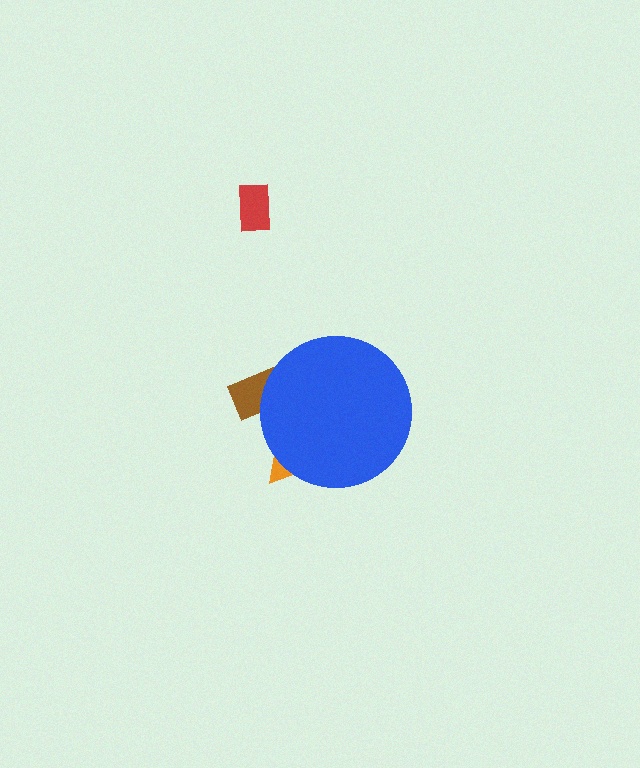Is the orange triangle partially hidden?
Yes, the orange triangle is partially hidden behind the blue circle.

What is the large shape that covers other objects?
A blue circle.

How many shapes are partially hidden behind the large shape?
2 shapes are partially hidden.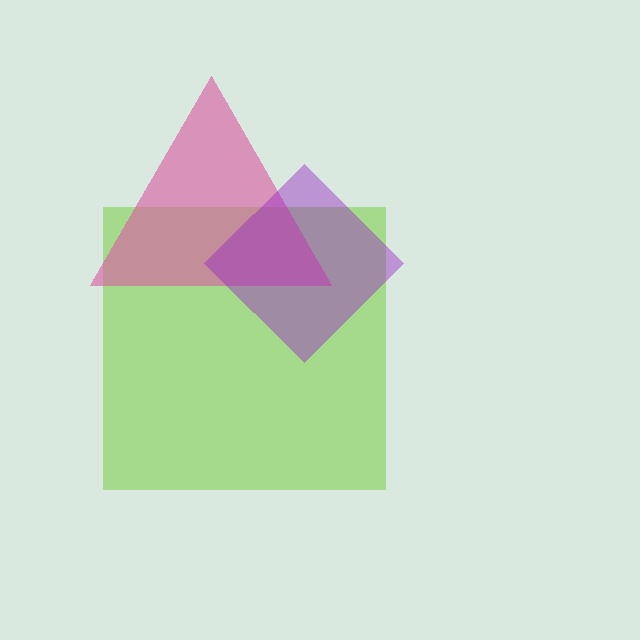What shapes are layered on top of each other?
The layered shapes are: a lime square, a pink triangle, a purple diamond.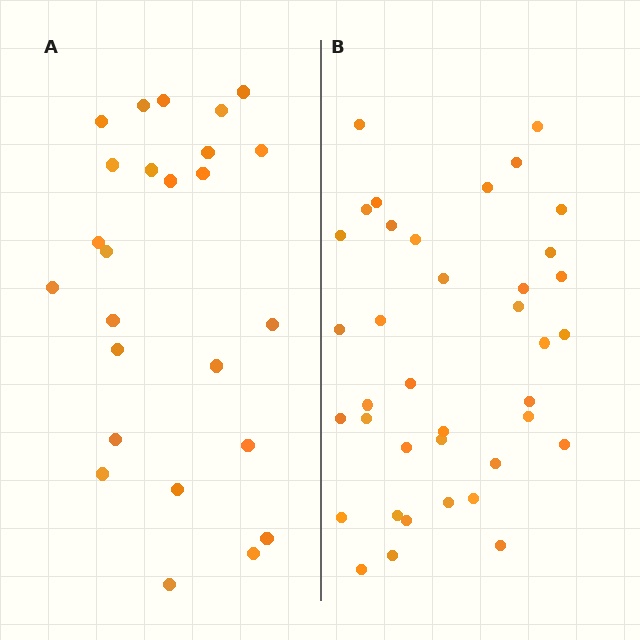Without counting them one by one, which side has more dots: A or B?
Region B (the right region) has more dots.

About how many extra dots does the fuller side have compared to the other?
Region B has approximately 15 more dots than region A.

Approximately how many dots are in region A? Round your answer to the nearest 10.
About 20 dots. (The exact count is 25, which rounds to 20.)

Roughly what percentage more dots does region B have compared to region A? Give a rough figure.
About 50% more.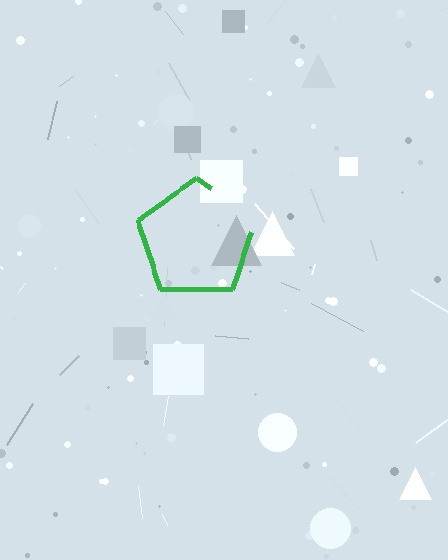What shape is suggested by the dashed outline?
The dashed outline suggests a pentagon.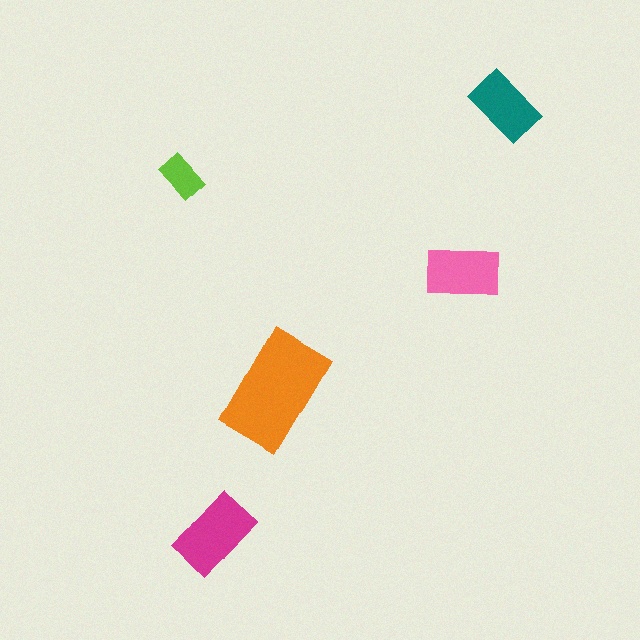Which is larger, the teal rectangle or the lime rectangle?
The teal one.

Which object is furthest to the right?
The teal rectangle is rightmost.